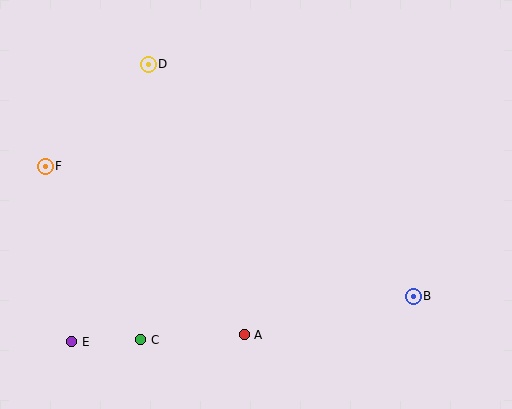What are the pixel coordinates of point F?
Point F is at (45, 166).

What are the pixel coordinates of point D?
Point D is at (148, 64).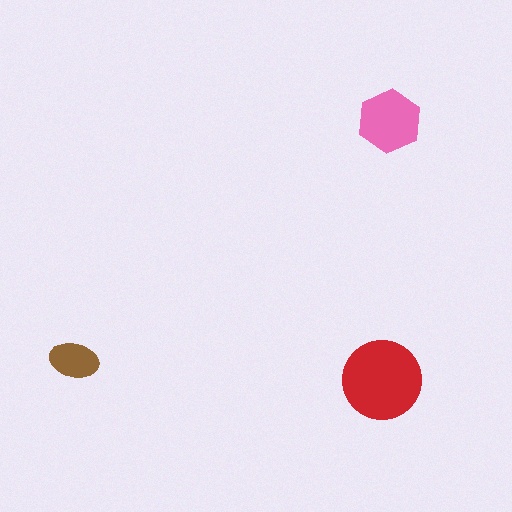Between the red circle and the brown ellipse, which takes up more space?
The red circle.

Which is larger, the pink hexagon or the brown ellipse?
The pink hexagon.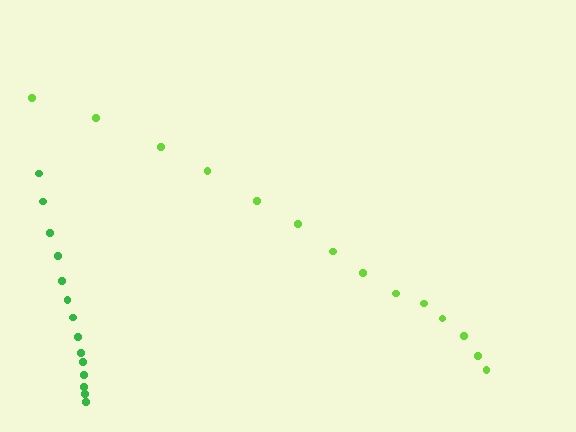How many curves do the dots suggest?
There are 2 distinct paths.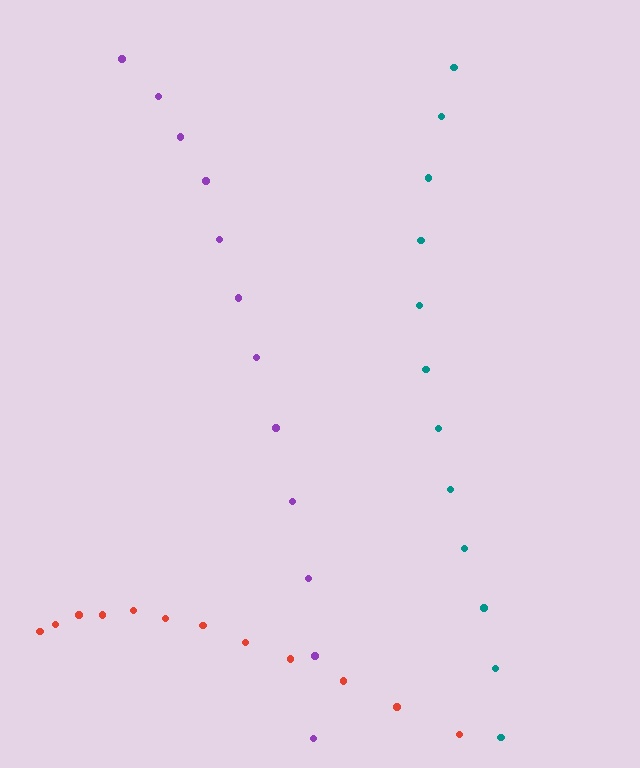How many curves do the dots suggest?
There are 3 distinct paths.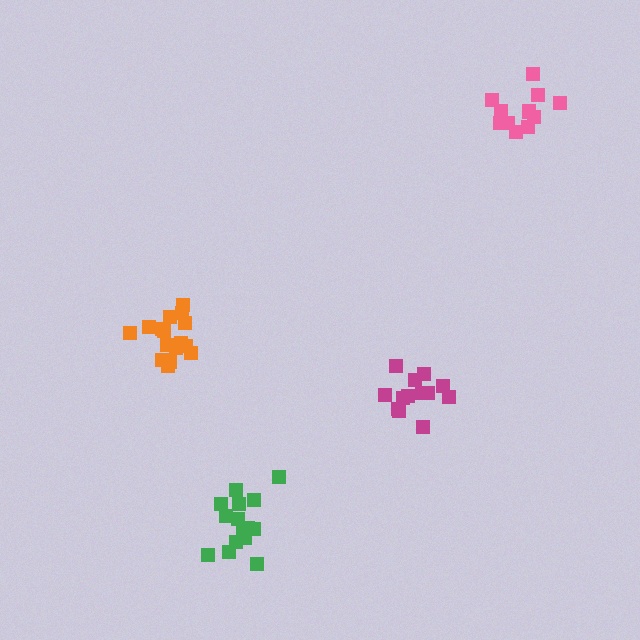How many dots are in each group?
Group 1: 16 dots, Group 2: 13 dots, Group 3: 12 dots, Group 4: 16 dots (57 total).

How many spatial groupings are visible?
There are 4 spatial groupings.